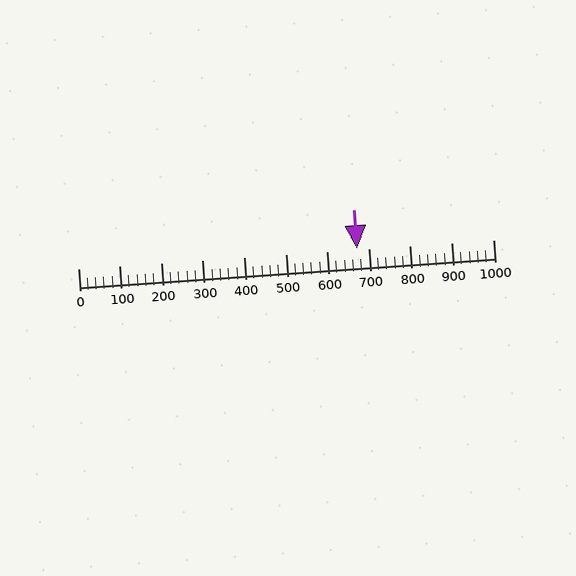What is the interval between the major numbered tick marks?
The major tick marks are spaced 100 units apart.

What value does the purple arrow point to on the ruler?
The purple arrow points to approximately 671.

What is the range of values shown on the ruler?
The ruler shows values from 0 to 1000.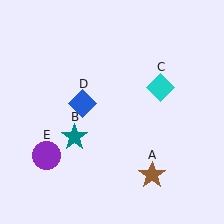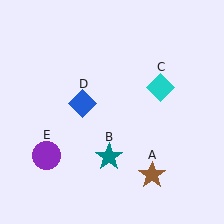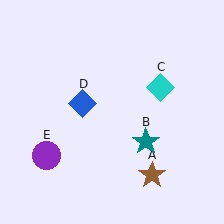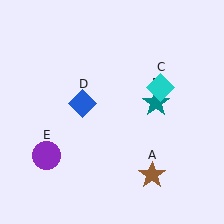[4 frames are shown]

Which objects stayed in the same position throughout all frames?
Brown star (object A) and cyan diamond (object C) and blue diamond (object D) and purple circle (object E) remained stationary.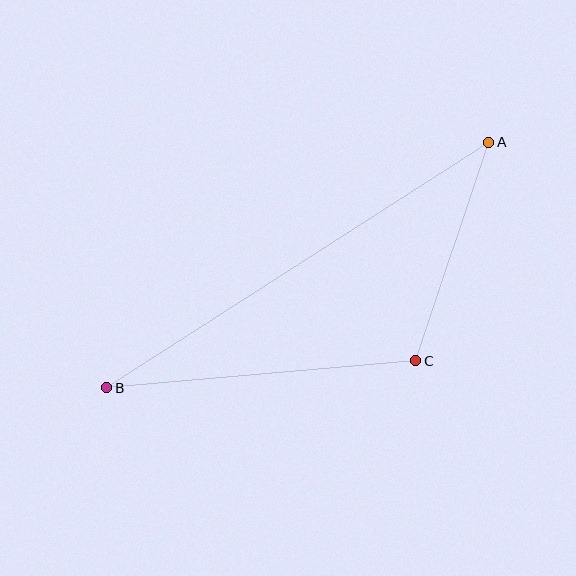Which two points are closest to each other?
Points A and C are closest to each other.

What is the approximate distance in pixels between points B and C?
The distance between B and C is approximately 310 pixels.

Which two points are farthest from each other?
Points A and B are farthest from each other.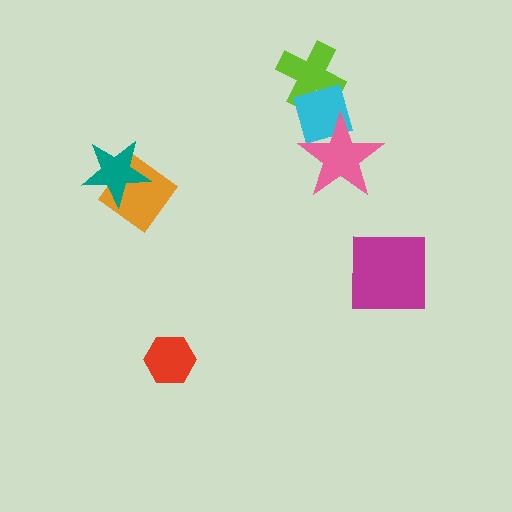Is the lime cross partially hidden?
Yes, it is partially covered by another shape.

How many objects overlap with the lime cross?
1 object overlaps with the lime cross.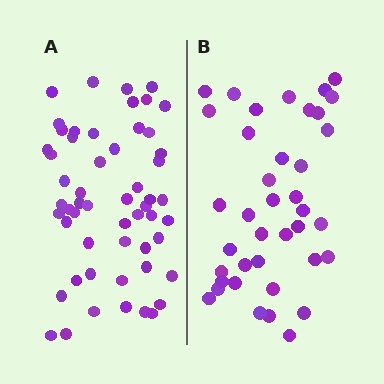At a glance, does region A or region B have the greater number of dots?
Region A (the left region) has more dots.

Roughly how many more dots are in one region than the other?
Region A has approximately 15 more dots than region B.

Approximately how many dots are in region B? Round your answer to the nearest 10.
About 40 dots. (The exact count is 39, which rounds to 40.)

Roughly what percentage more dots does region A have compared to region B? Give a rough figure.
About 40% more.